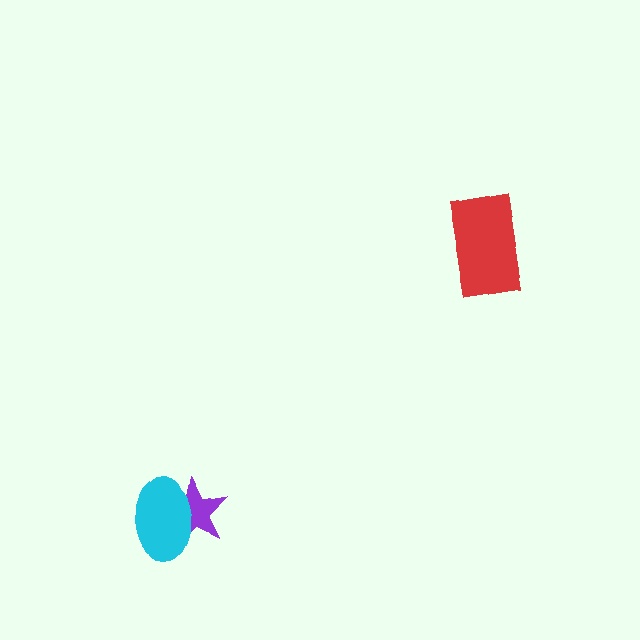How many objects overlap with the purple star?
1 object overlaps with the purple star.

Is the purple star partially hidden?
Yes, it is partially covered by another shape.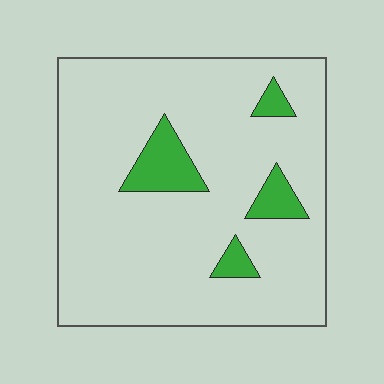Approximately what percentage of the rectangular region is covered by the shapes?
Approximately 10%.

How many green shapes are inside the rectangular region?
4.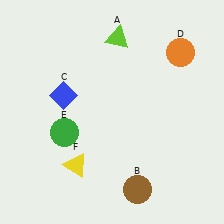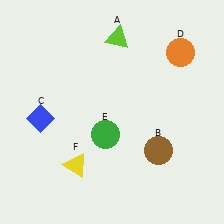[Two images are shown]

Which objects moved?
The objects that moved are: the brown circle (B), the blue diamond (C), the green circle (E).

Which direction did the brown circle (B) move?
The brown circle (B) moved up.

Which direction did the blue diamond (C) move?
The blue diamond (C) moved left.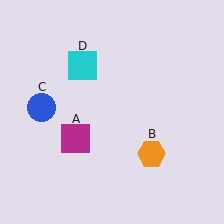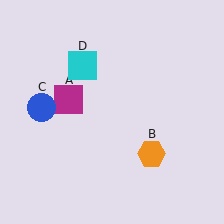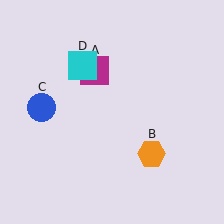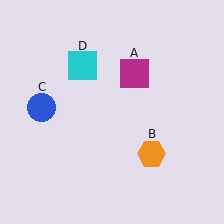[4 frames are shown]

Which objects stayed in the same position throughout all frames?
Orange hexagon (object B) and blue circle (object C) and cyan square (object D) remained stationary.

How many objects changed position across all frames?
1 object changed position: magenta square (object A).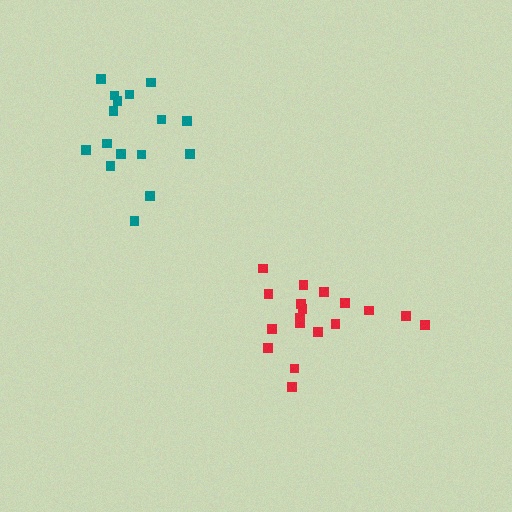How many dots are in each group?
Group 1: 18 dots, Group 2: 16 dots (34 total).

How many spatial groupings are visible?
There are 2 spatial groupings.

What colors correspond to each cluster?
The clusters are colored: red, teal.